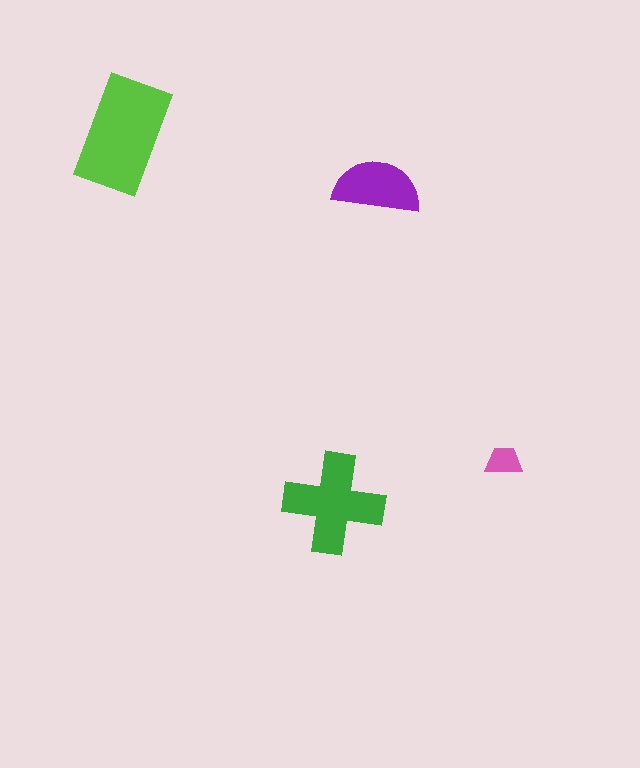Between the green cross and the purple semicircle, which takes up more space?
The green cross.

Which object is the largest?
The lime rectangle.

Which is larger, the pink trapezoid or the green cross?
The green cross.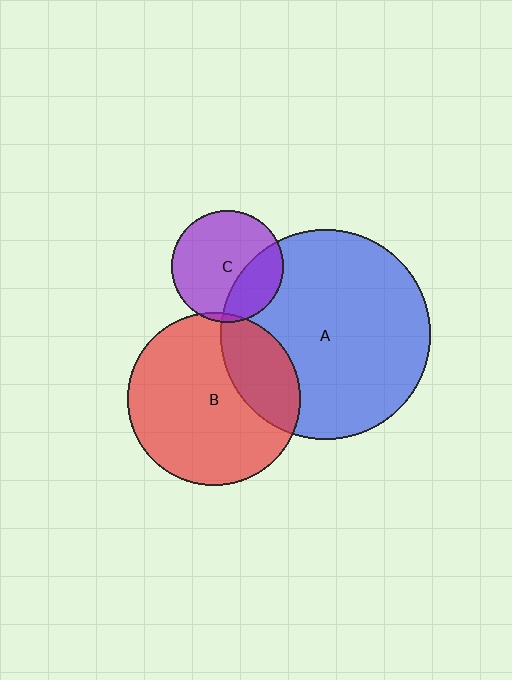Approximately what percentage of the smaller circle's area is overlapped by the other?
Approximately 30%.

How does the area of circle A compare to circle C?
Approximately 3.5 times.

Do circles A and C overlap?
Yes.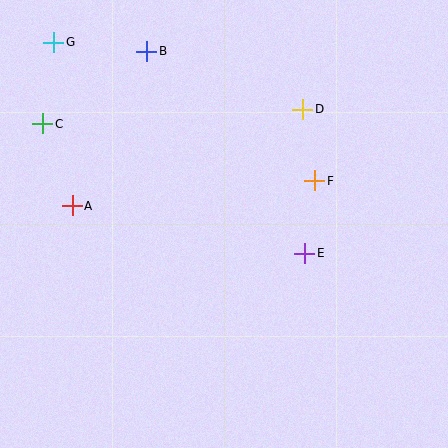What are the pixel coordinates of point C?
Point C is at (43, 124).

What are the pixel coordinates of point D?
Point D is at (303, 109).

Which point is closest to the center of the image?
Point E at (305, 253) is closest to the center.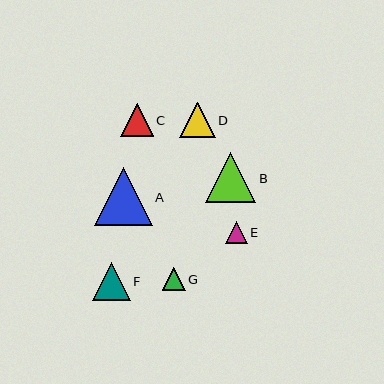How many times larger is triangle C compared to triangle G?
Triangle C is approximately 1.4 times the size of triangle G.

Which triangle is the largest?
Triangle A is the largest with a size of approximately 58 pixels.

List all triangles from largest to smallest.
From largest to smallest: A, B, F, D, C, G, E.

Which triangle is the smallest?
Triangle E is the smallest with a size of approximately 22 pixels.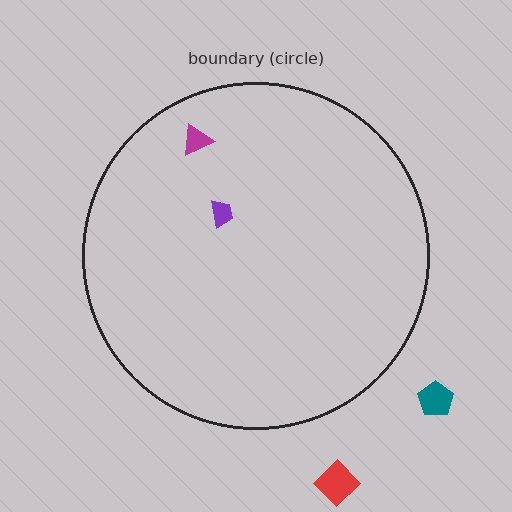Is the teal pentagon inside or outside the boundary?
Outside.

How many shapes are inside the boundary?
2 inside, 2 outside.